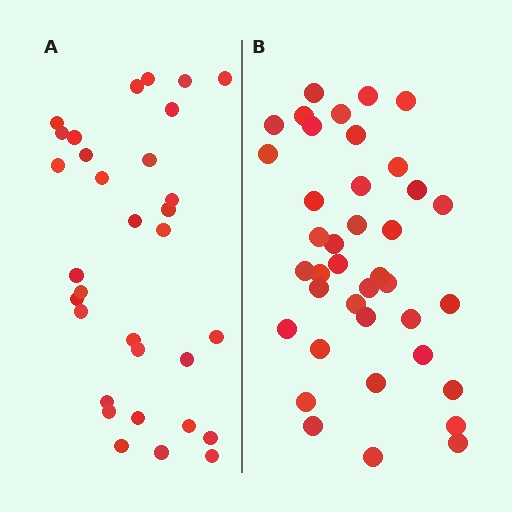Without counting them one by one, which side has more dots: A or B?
Region B (the right region) has more dots.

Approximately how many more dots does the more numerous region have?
Region B has roughly 8 or so more dots than region A.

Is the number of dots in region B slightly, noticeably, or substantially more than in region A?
Region B has only slightly more — the two regions are fairly close. The ratio is roughly 1.2 to 1.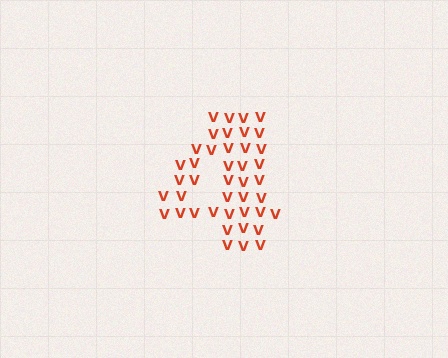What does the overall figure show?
The overall figure shows the digit 4.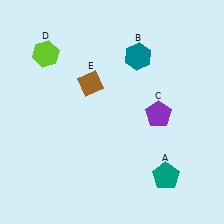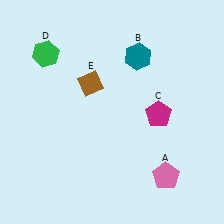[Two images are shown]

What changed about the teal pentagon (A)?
In Image 1, A is teal. In Image 2, it changed to pink.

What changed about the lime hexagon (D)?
In Image 1, D is lime. In Image 2, it changed to green.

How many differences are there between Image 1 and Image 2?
There are 3 differences between the two images.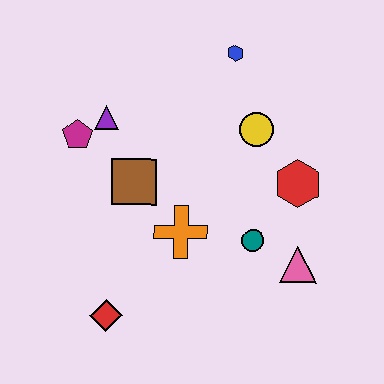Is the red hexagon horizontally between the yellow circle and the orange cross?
No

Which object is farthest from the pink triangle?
The magenta pentagon is farthest from the pink triangle.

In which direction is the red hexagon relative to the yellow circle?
The red hexagon is below the yellow circle.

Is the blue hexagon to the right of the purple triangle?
Yes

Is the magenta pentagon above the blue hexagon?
No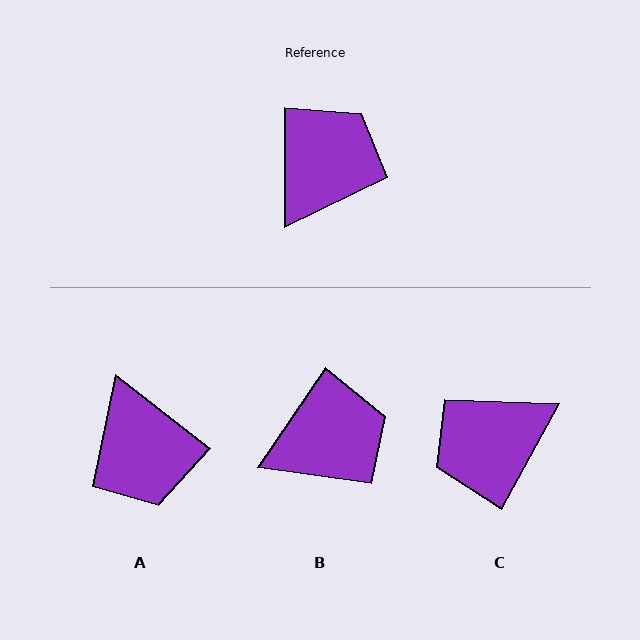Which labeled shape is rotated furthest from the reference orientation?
C, about 151 degrees away.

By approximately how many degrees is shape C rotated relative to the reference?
Approximately 151 degrees counter-clockwise.